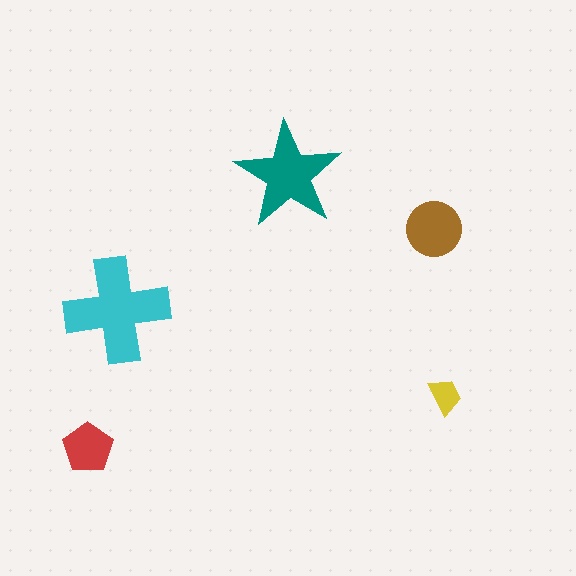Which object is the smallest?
The yellow trapezoid.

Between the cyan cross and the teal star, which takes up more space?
The cyan cross.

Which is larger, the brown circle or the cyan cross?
The cyan cross.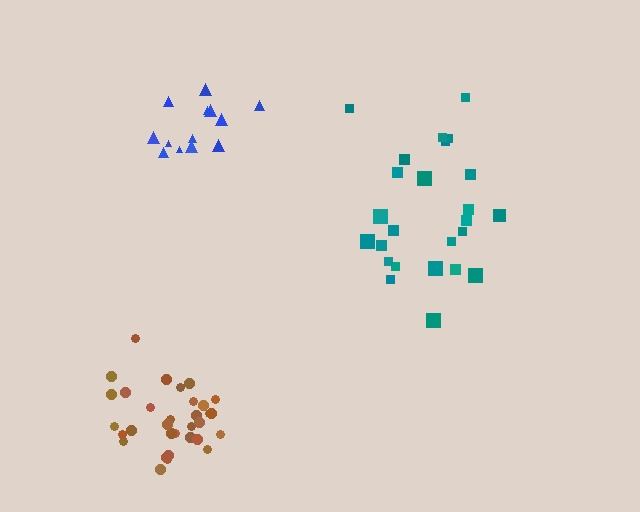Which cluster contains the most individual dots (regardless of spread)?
Brown (32).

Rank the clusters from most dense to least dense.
brown, blue, teal.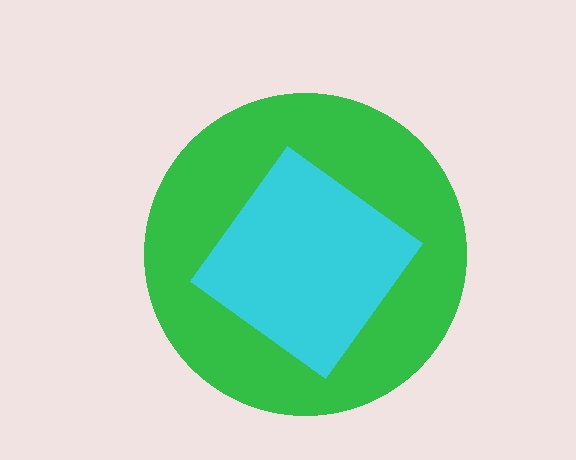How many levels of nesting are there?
2.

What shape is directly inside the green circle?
The cyan diamond.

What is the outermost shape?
The green circle.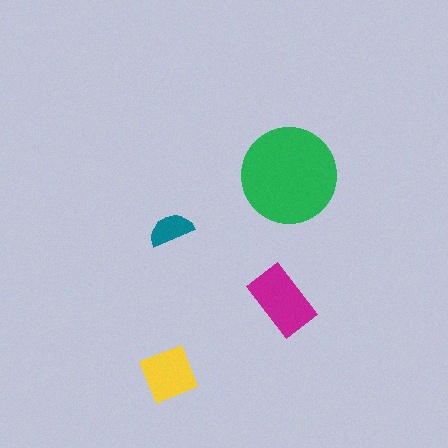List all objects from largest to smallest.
The green circle, the magenta rectangle, the yellow diamond, the teal semicircle.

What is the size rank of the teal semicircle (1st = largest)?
4th.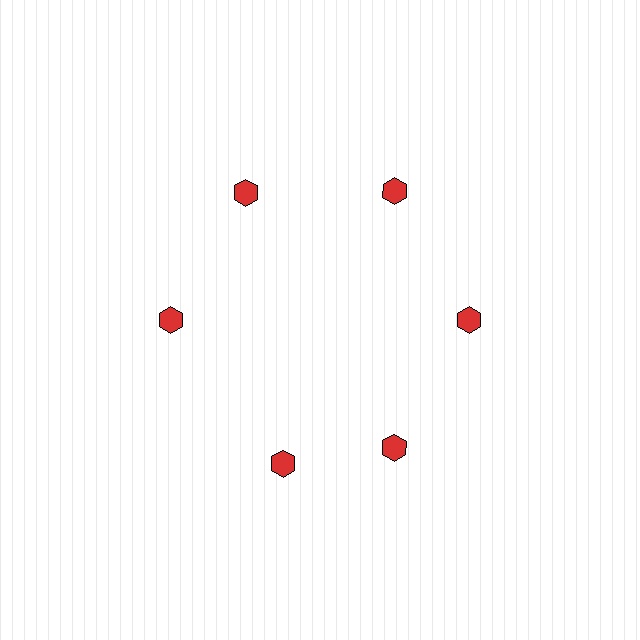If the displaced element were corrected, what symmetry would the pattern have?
It would have 6-fold rotational symmetry — the pattern would map onto itself every 60 degrees.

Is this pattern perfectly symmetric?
No. The 6 red hexagons are arranged in a ring, but one element near the 7 o'clock position is rotated out of alignment along the ring, breaking the 6-fold rotational symmetry.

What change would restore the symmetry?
The symmetry would be restored by rotating it back into even spacing with its neighbors so that all 6 hexagons sit at equal angles and equal distance from the center.